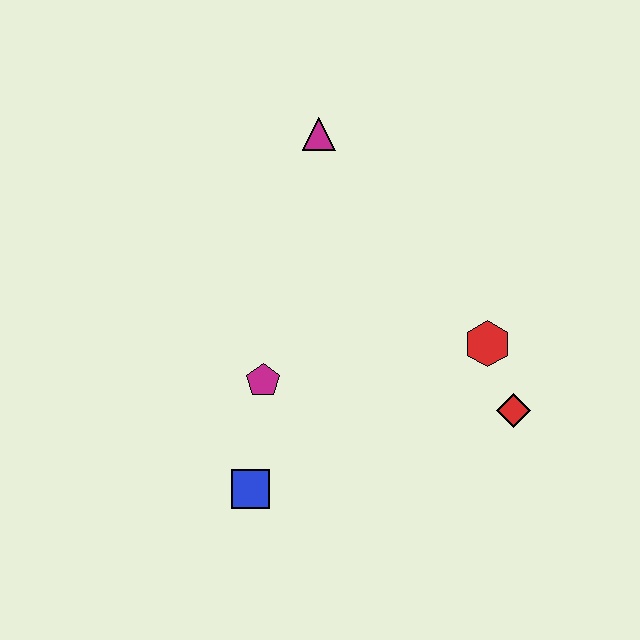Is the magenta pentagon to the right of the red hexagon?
No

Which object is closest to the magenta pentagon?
The blue square is closest to the magenta pentagon.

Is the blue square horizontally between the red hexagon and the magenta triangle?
No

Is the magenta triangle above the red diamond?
Yes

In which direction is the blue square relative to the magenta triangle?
The blue square is below the magenta triangle.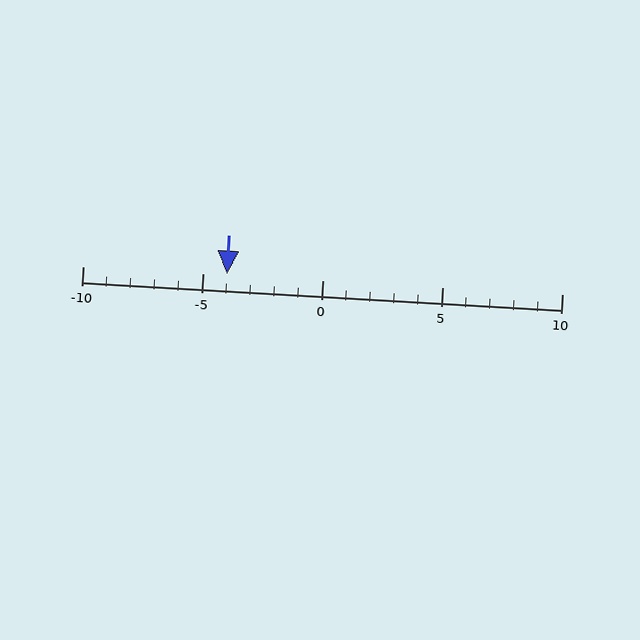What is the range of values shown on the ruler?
The ruler shows values from -10 to 10.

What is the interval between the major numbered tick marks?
The major tick marks are spaced 5 units apart.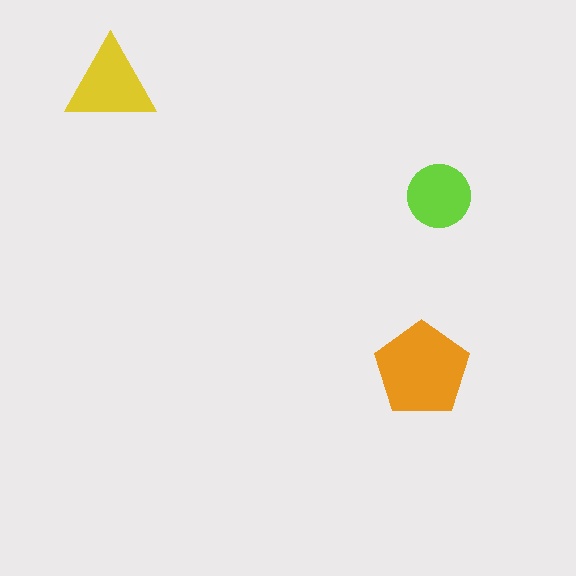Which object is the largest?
The orange pentagon.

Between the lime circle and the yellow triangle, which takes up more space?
The yellow triangle.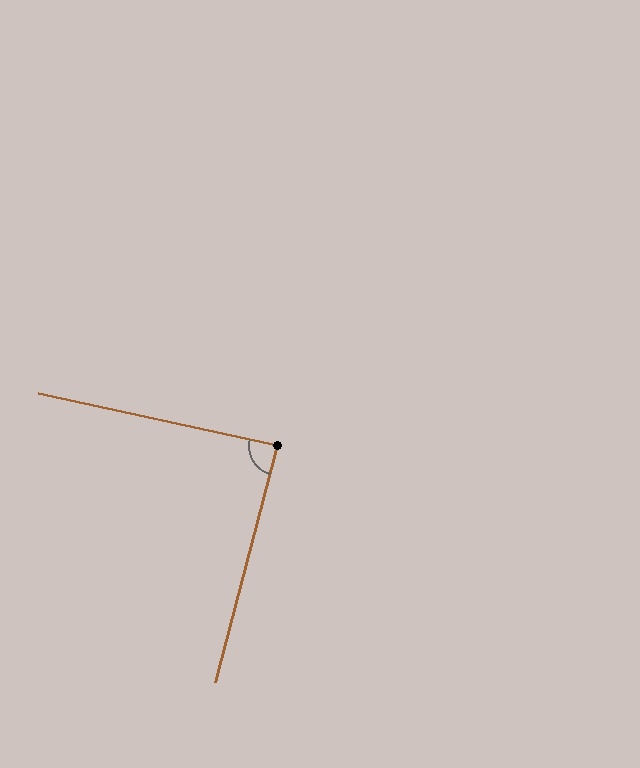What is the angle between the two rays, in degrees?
Approximately 88 degrees.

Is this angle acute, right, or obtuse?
It is approximately a right angle.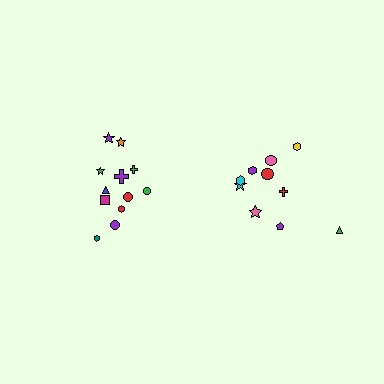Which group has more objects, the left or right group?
The left group.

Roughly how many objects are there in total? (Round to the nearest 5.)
Roughly 20 objects in total.